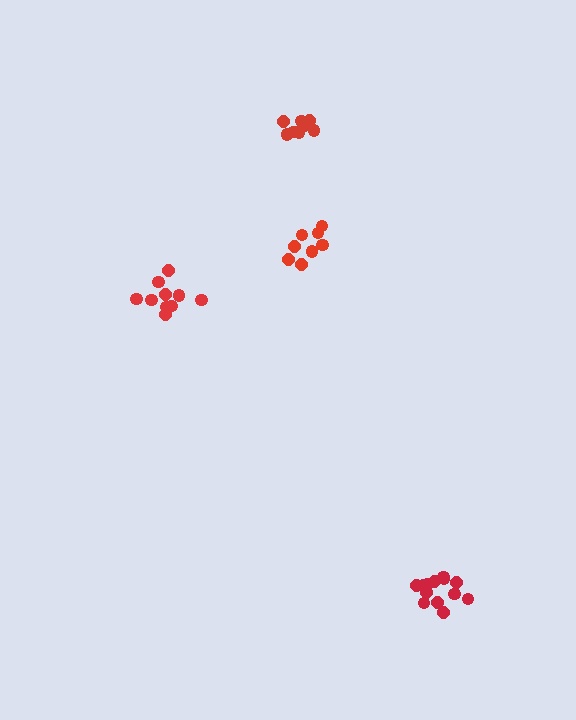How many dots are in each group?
Group 1: 8 dots, Group 2: 10 dots, Group 3: 13 dots, Group 4: 11 dots (42 total).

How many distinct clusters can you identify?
There are 4 distinct clusters.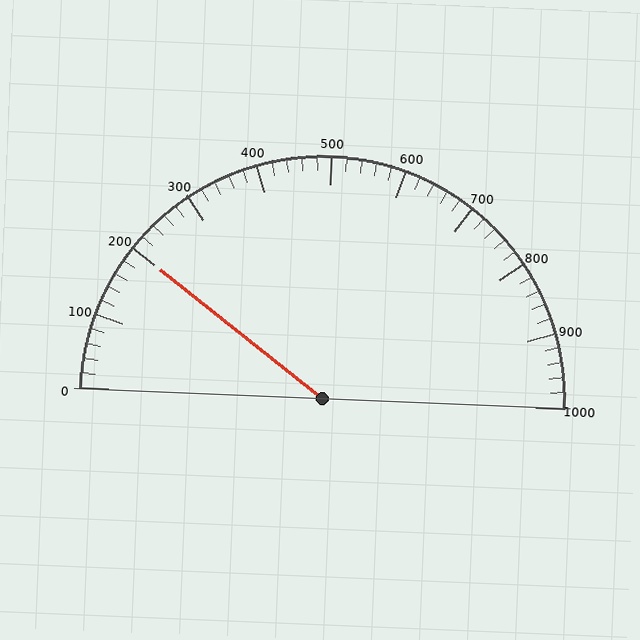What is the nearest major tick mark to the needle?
The nearest major tick mark is 200.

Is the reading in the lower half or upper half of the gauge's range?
The reading is in the lower half of the range (0 to 1000).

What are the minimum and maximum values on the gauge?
The gauge ranges from 0 to 1000.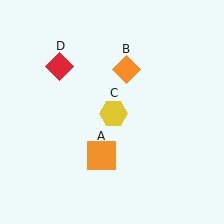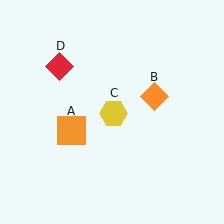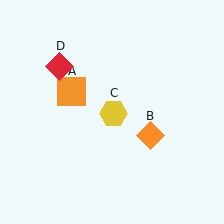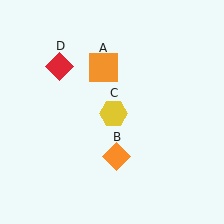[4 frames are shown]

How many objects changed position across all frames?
2 objects changed position: orange square (object A), orange diamond (object B).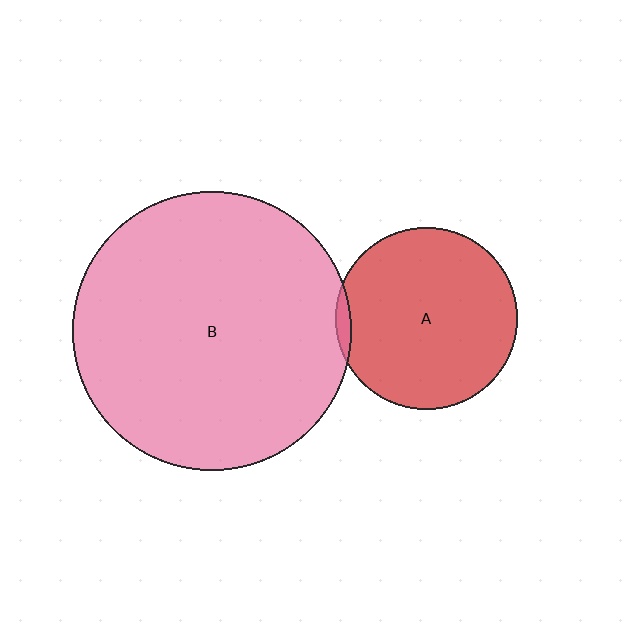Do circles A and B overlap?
Yes.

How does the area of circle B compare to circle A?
Approximately 2.4 times.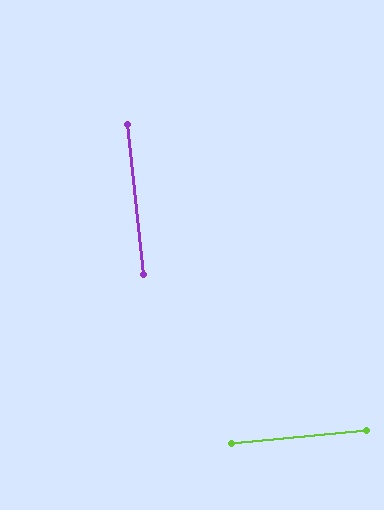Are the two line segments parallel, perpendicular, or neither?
Perpendicular — they meet at approximately 89°.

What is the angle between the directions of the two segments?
Approximately 89 degrees.